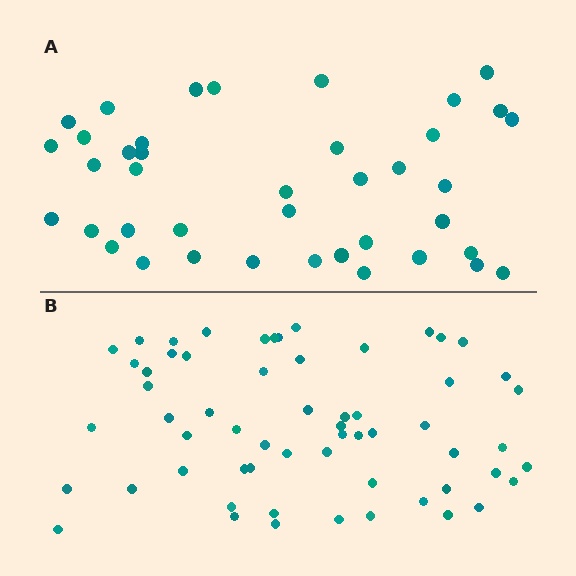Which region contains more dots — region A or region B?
Region B (the bottom region) has more dots.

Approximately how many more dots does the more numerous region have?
Region B has approximately 20 more dots than region A.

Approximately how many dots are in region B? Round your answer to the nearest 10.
About 60 dots.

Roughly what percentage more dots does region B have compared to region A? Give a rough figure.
About 50% more.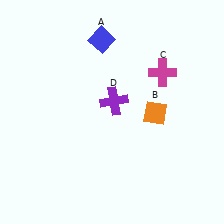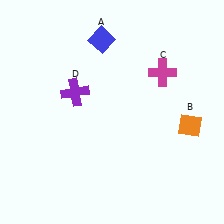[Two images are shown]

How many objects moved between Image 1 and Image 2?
2 objects moved between the two images.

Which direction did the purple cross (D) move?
The purple cross (D) moved left.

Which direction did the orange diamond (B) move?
The orange diamond (B) moved right.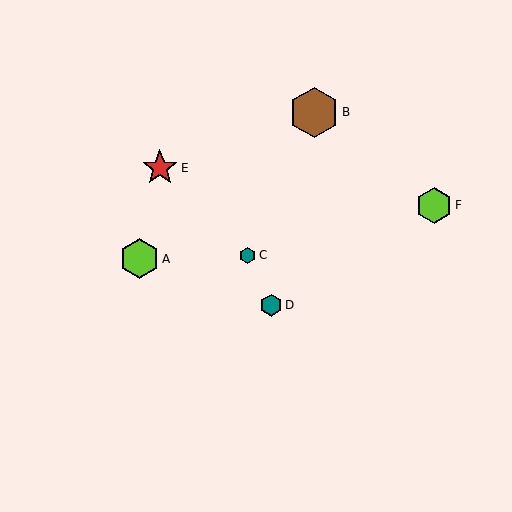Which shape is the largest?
The brown hexagon (labeled B) is the largest.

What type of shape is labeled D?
Shape D is a teal hexagon.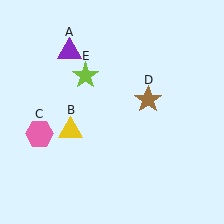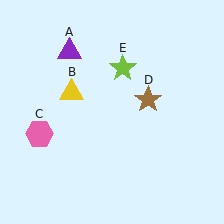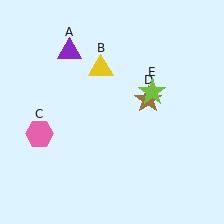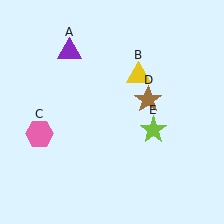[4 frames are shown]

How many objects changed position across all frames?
2 objects changed position: yellow triangle (object B), lime star (object E).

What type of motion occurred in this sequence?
The yellow triangle (object B), lime star (object E) rotated clockwise around the center of the scene.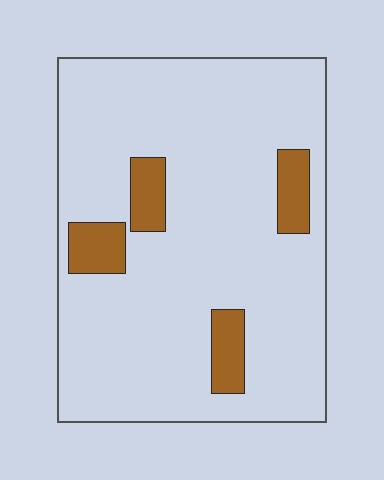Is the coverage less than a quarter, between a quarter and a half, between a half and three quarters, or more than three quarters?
Less than a quarter.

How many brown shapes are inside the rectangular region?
4.